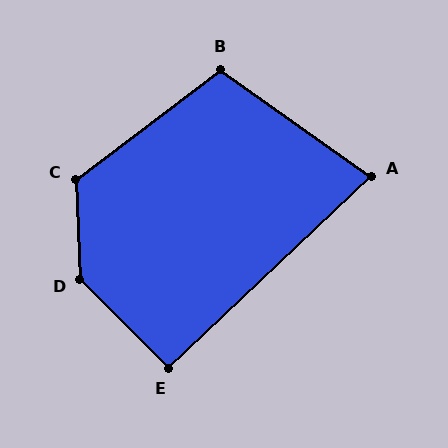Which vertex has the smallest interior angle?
A, at approximately 79 degrees.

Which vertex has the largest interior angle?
D, at approximately 137 degrees.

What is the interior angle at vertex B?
Approximately 107 degrees (obtuse).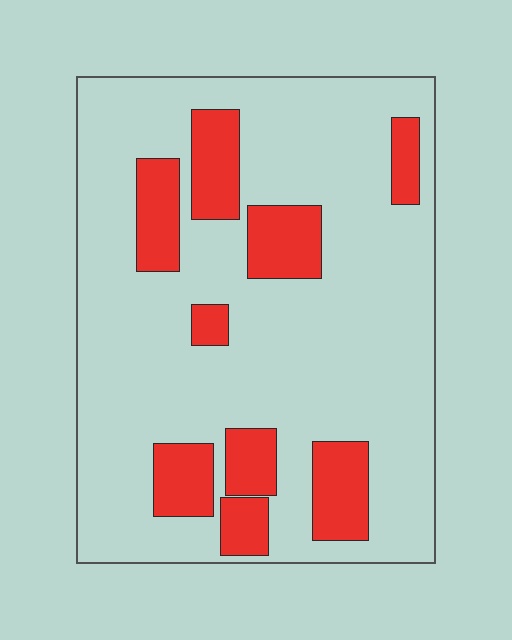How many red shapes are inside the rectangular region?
9.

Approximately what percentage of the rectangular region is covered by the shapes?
Approximately 20%.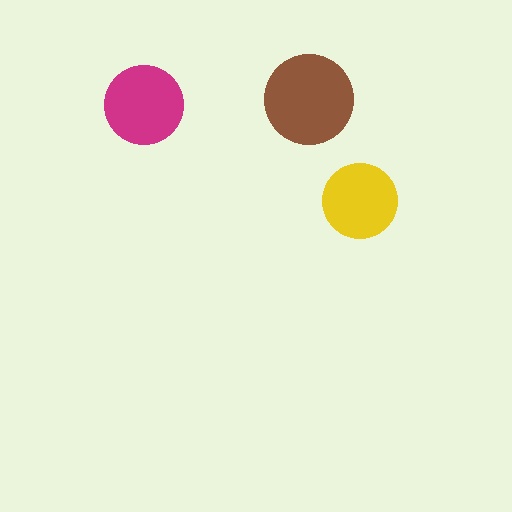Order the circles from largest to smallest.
the brown one, the magenta one, the yellow one.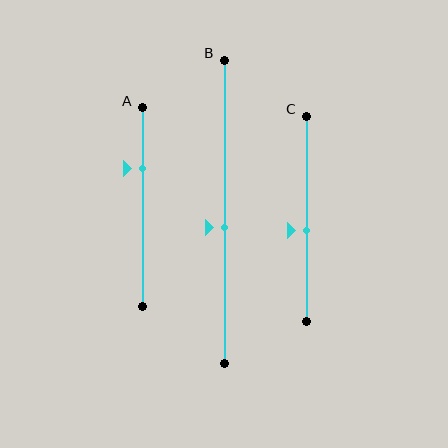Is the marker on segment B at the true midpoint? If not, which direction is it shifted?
No, the marker on segment B is shifted downward by about 5% of the segment length.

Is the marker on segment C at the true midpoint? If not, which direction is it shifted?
No, the marker on segment C is shifted downward by about 6% of the segment length.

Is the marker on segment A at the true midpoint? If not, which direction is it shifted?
No, the marker on segment A is shifted upward by about 19% of the segment length.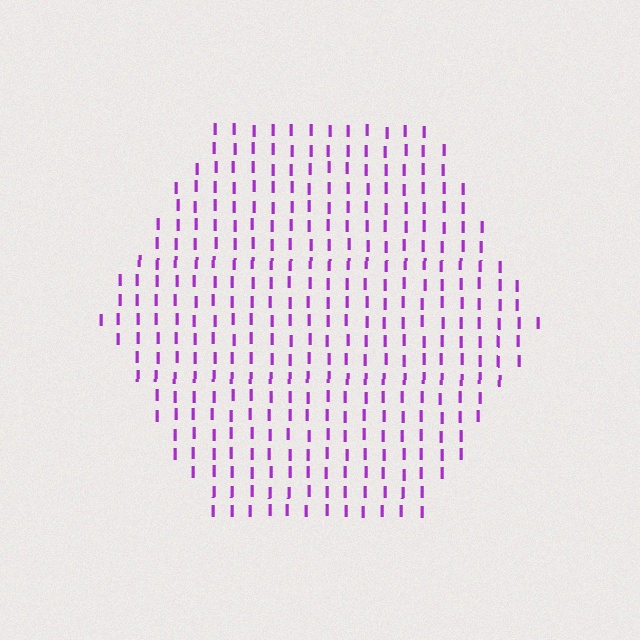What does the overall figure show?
The overall figure shows a hexagon.